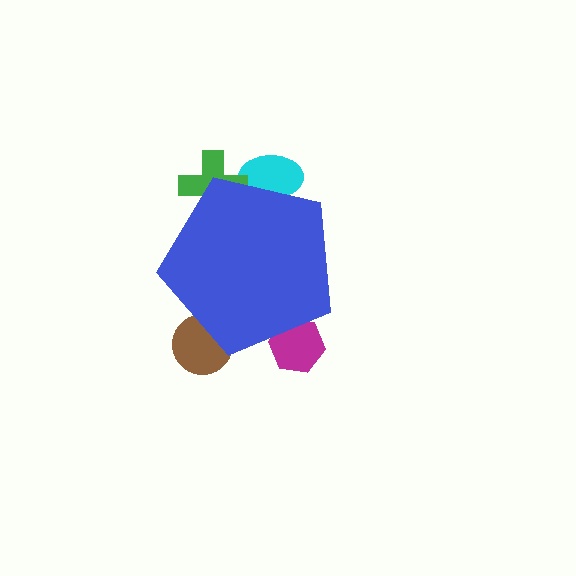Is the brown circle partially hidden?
Yes, the brown circle is partially hidden behind the blue pentagon.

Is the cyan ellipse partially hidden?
Yes, the cyan ellipse is partially hidden behind the blue pentagon.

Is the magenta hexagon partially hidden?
Yes, the magenta hexagon is partially hidden behind the blue pentagon.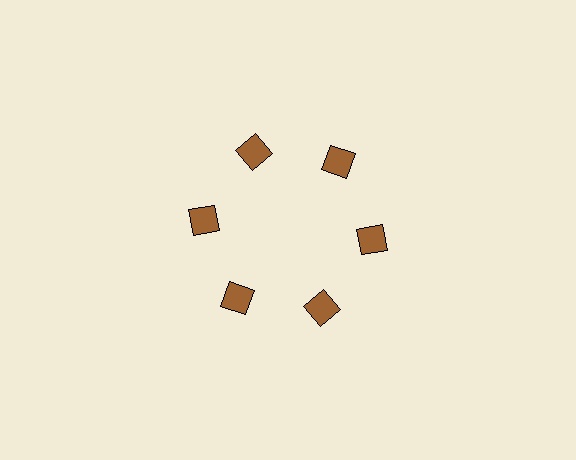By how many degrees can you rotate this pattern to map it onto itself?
The pattern maps onto itself every 60 degrees of rotation.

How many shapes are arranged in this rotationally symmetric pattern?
There are 6 shapes, arranged in 6 groups of 1.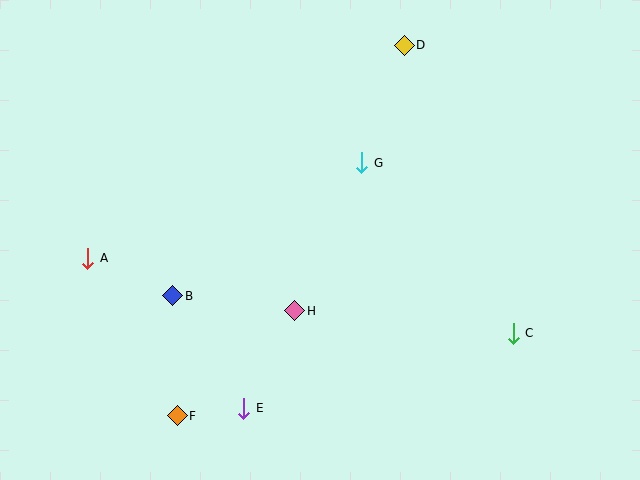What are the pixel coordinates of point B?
Point B is at (173, 296).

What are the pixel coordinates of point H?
Point H is at (295, 311).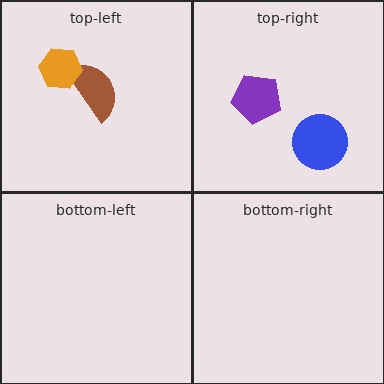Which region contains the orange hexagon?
The top-left region.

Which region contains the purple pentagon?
The top-right region.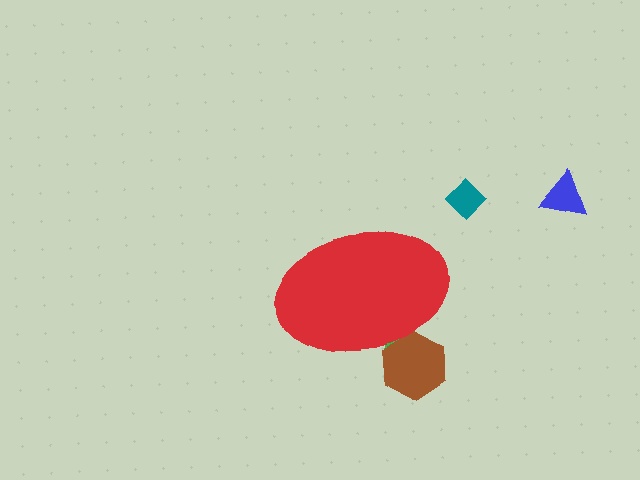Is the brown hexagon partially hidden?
Yes, the brown hexagon is partially hidden behind the red ellipse.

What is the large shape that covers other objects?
A red ellipse.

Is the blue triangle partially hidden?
No, the blue triangle is fully visible.